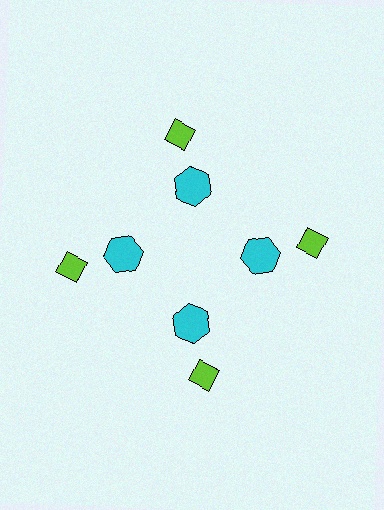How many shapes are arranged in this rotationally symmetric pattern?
There are 8 shapes, arranged in 4 groups of 2.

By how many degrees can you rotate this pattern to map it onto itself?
The pattern maps onto itself every 90 degrees of rotation.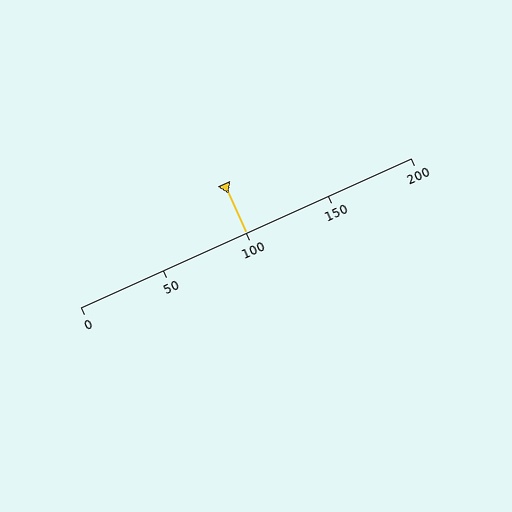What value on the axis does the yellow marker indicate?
The marker indicates approximately 100.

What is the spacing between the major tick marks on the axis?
The major ticks are spaced 50 apart.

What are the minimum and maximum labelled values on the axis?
The axis runs from 0 to 200.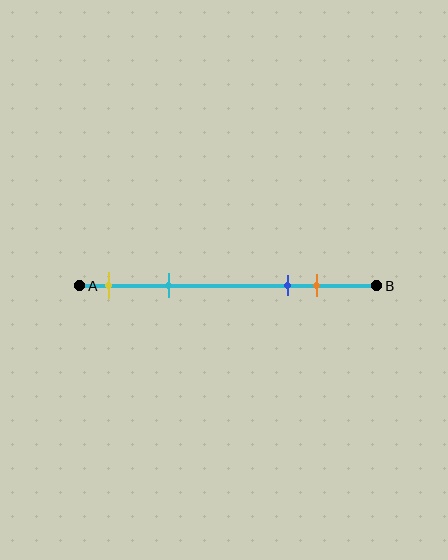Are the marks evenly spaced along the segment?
No, the marks are not evenly spaced.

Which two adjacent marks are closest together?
The blue and orange marks are the closest adjacent pair.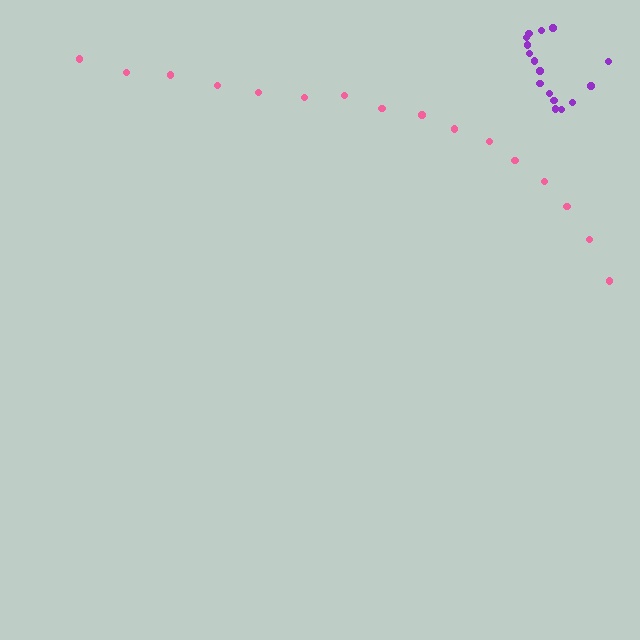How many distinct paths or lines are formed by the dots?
There are 2 distinct paths.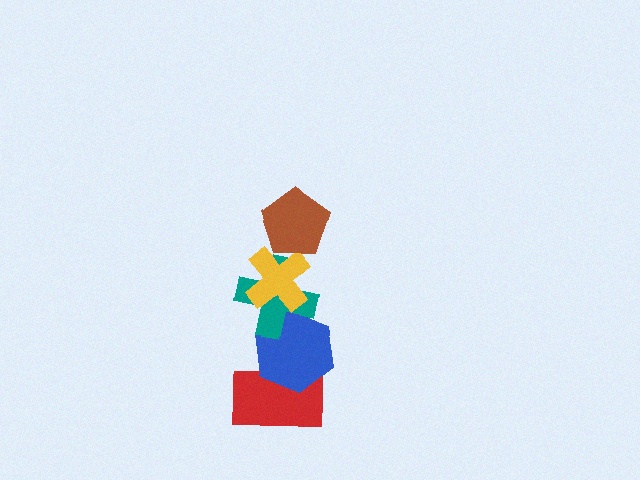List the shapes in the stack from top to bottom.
From top to bottom: the brown pentagon, the yellow cross, the teal cross, the blue hexagon, the red rectangle.